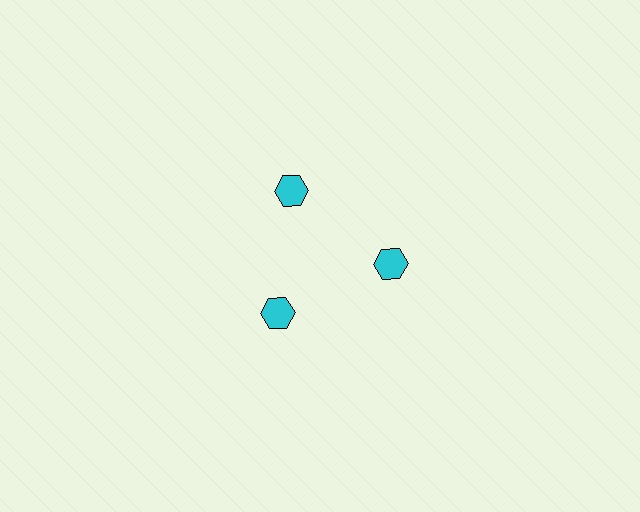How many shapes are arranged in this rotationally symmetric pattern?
There are 3 shapes, arranged in 3 groups of 1.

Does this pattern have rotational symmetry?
Yes, this pattern has 3-fold rotational symmetry. It looks the same after rotating 120 degrees around the center.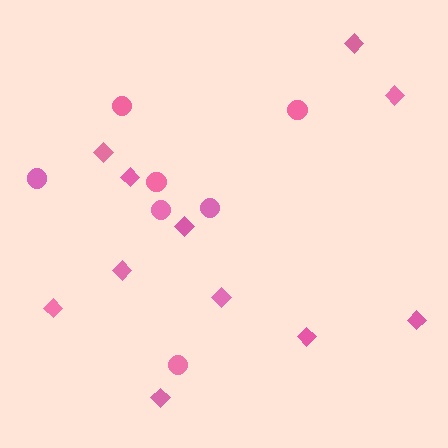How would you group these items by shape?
There are 2 groups: one group of circles (7) and one group of diamonds (11).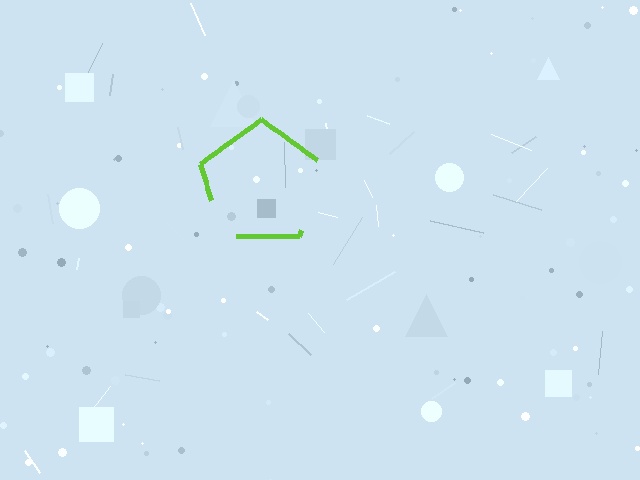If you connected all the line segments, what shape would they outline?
They would outline a pentagon.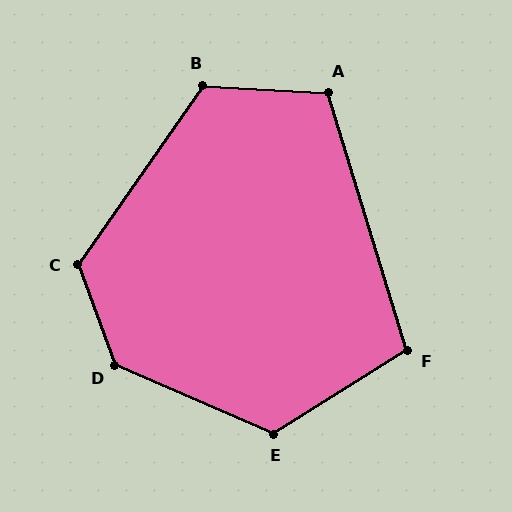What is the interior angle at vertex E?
Approximately 125 degrees (obtuse).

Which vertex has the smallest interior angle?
F, at approximately 105 degrees.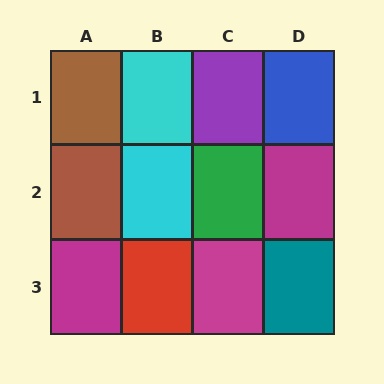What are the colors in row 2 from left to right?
Brown, cyan, green, magenta.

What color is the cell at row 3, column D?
Teal.